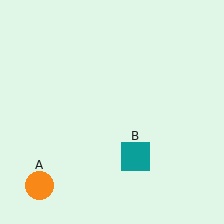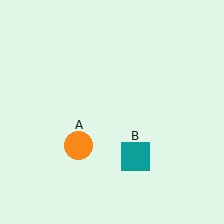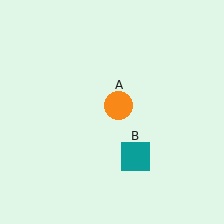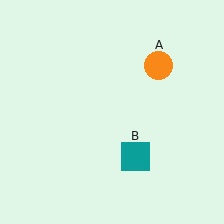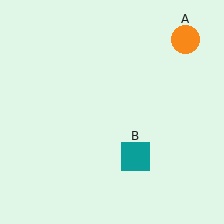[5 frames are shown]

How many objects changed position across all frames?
1 object changed position: orange circle (object A).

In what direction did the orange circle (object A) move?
The orange circle (object A) moved up and to the right.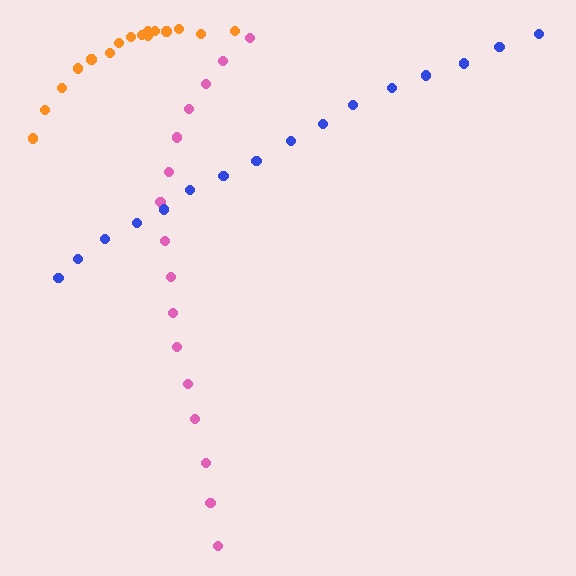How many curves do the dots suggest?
There are 3 distinct paths.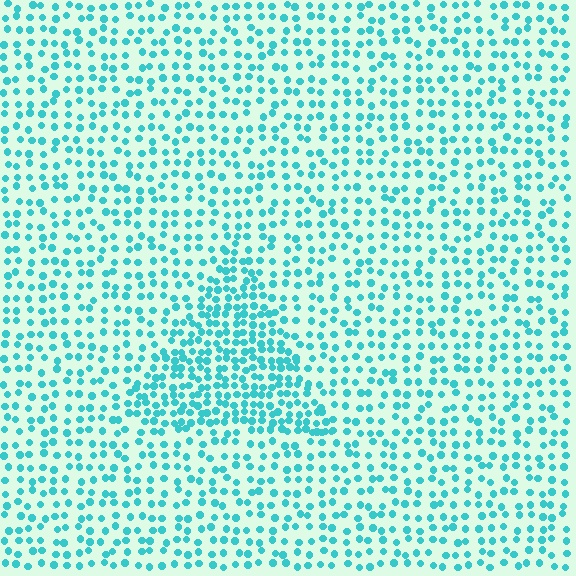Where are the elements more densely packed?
The elements are more densely packed inside the triangle boundary.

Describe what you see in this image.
The image contains small cyan elements arranged at two different densities. A triangle-shaped region is visible where the elements are more densely packed than the surrounding area.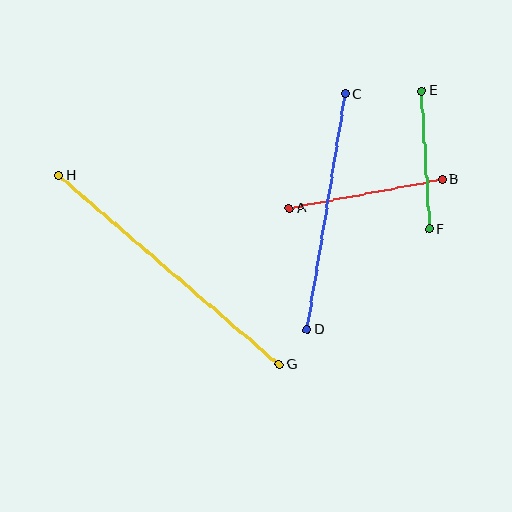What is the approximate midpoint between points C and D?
The midpoint is at approximately (326, 212) pixels.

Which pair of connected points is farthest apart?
Points G and H are farthest apart.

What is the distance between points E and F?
The distance is approximately 138 pixels.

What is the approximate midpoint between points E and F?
The midpoint is at approximately (426, 160) pixels.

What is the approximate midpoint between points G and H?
The midpoint is at approximately (169, 270) pixels.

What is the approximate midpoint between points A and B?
The midpoint is at approximately (366, 194) pixels.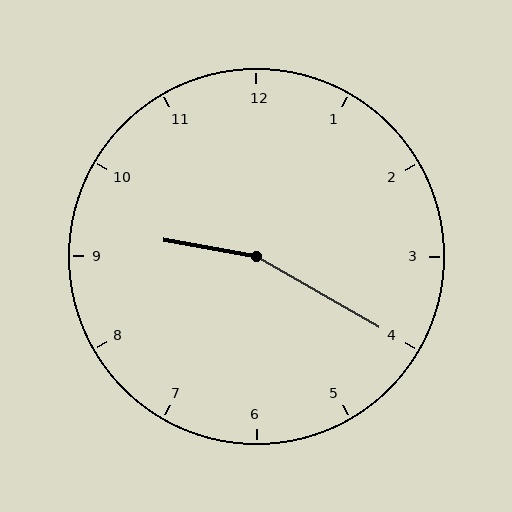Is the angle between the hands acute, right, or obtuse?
It is obtuse.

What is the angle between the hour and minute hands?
Approximately 160 degrees.